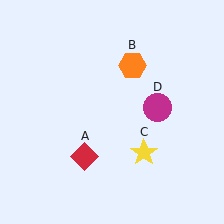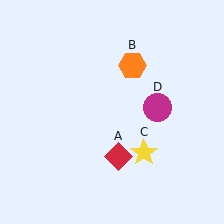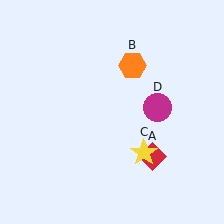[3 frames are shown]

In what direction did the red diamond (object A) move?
The red diamond (object A) moved right.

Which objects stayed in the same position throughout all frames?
Orange hexagon (object B) and yellow star (object C) and magenta circle (object D) remained stationary.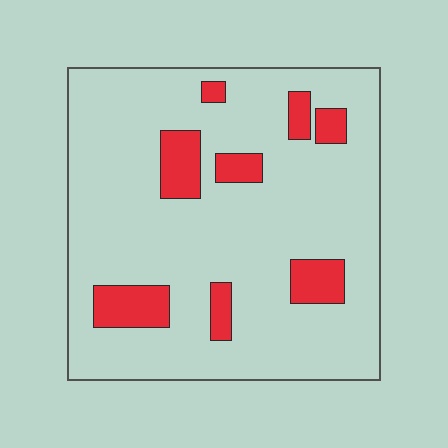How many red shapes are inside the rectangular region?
8.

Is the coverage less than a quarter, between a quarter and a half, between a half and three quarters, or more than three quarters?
Less than a quarter.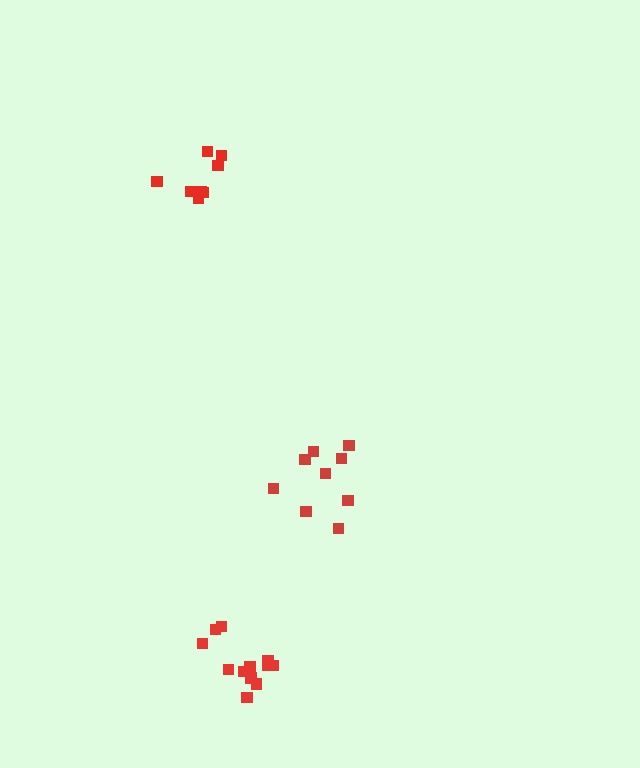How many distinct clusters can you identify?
There are 3 distinct clusters.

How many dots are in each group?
Group 1: 9 dots, Group 2: 12 dots, Group 3: 8 dots (29 total).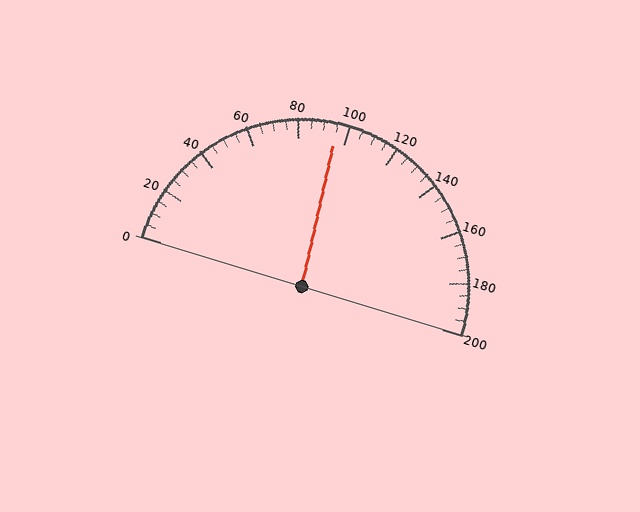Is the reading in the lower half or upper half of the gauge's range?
The reading is in the lower half of the range (0 to 200).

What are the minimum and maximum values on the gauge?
The gauge ranges from 0 to 200.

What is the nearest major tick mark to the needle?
The nearest major tick mark is 100.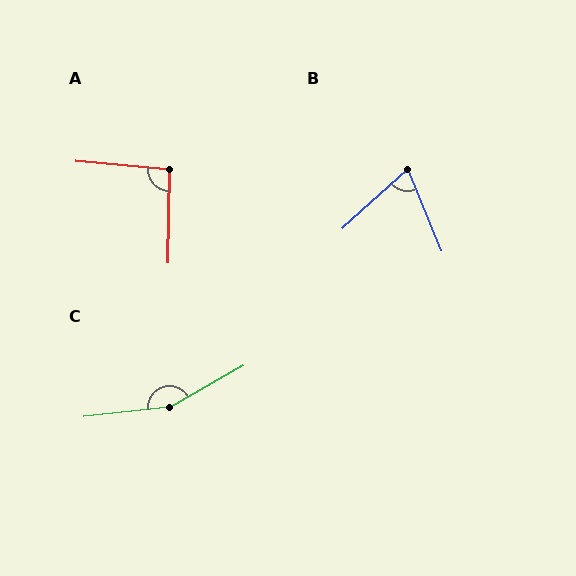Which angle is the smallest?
B, at approximately 69 degrees.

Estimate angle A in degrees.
Approximately 95 degrees.